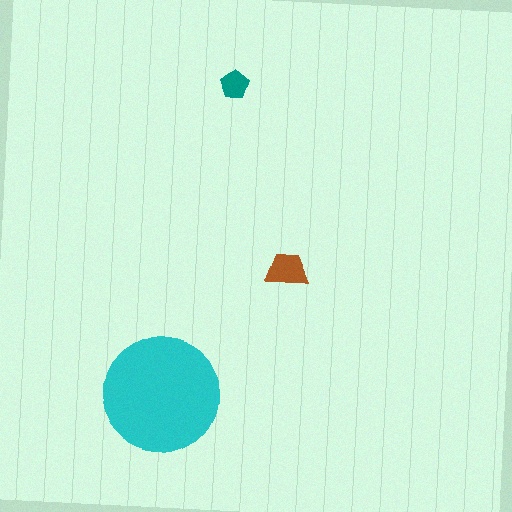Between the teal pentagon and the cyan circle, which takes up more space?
The cyan circle.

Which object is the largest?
The cyan circle.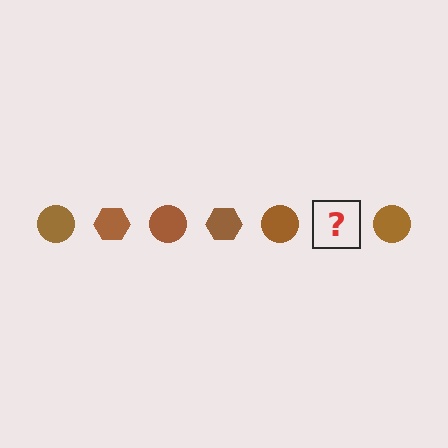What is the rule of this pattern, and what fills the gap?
The rule is that the pattern cycles through circle, hexagon shapes in brown. The gap should be filled with a brown hexagon.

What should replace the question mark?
The question mark should be replaced with a brown hexagon.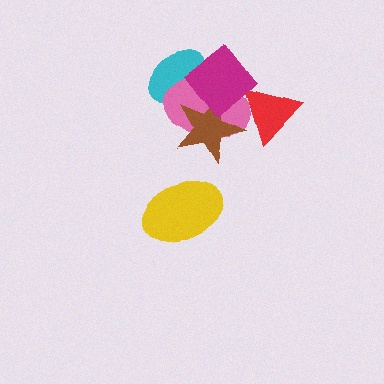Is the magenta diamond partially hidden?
No, no other shape covers it.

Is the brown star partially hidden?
Yes, it is partially covered by another shape.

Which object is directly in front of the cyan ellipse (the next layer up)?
The pink ellipse is directly in front of the cyan ellipse.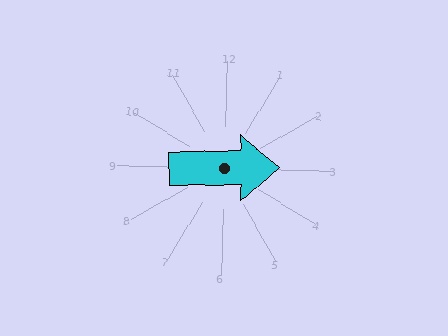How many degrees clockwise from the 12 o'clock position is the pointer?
Approximately 88 degrees.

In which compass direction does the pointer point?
East.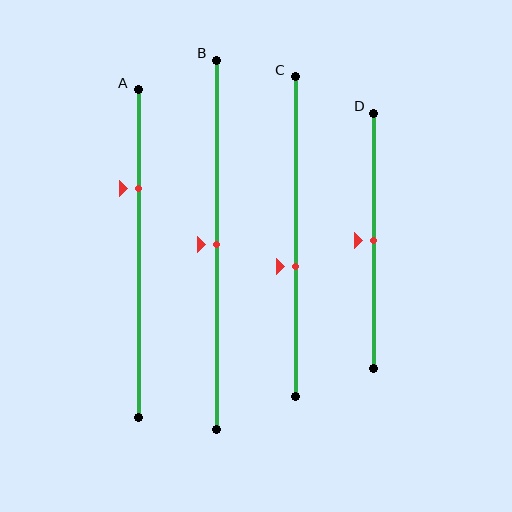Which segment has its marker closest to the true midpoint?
Segment B has its marker closest to the true midpoint.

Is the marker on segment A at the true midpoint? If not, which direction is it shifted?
No, the marker on segment A is shifted upward by about 20% of the segment length.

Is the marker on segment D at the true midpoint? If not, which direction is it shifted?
Yes, the marker on segment D is at the true midpoint.